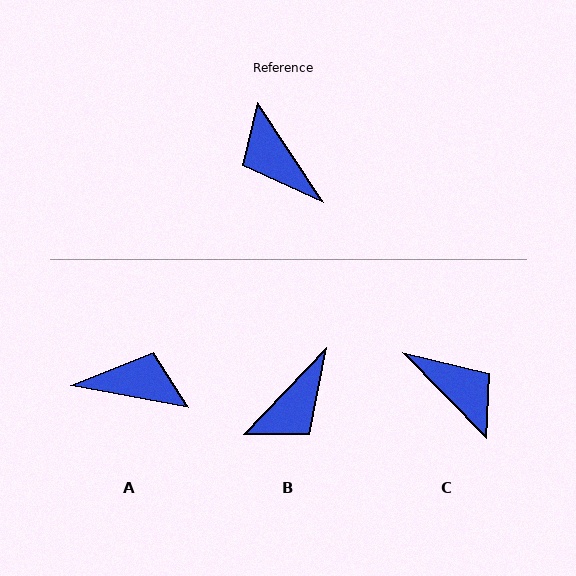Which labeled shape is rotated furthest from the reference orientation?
C, about 169 degrees away.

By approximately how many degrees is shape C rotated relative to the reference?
Approximately 169 degrees clockwise.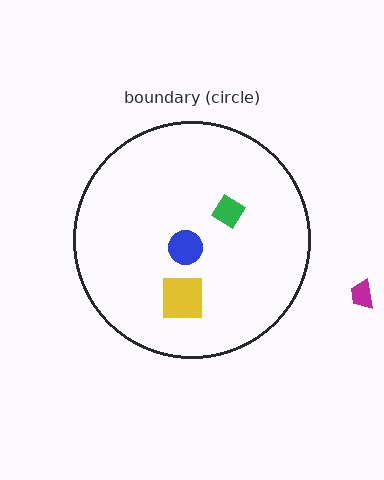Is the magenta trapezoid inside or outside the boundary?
Outside.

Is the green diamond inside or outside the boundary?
Inside.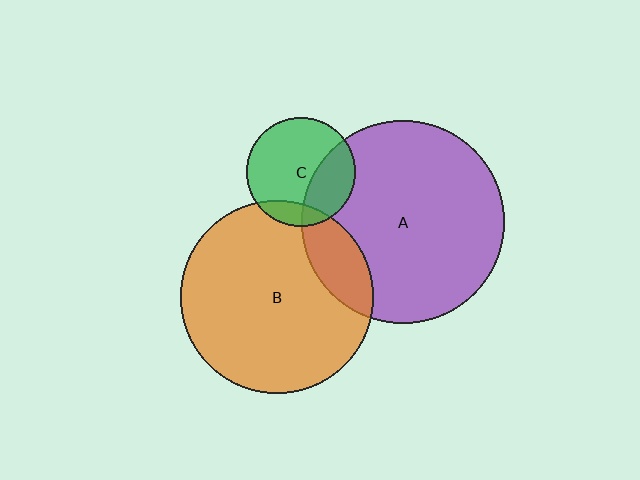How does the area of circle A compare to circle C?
Approximately 3.5 times.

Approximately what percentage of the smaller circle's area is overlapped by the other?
Approximately 15%.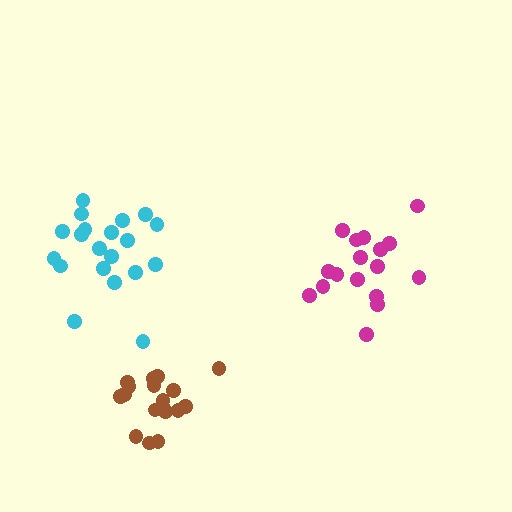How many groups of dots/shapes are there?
There are 3 groups.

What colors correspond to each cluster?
The clusters are colored: magenta, cyan, brown.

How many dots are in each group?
Group 1: 17 dots, Group 2: 20 dots, Group 3: 18 dots (55 total).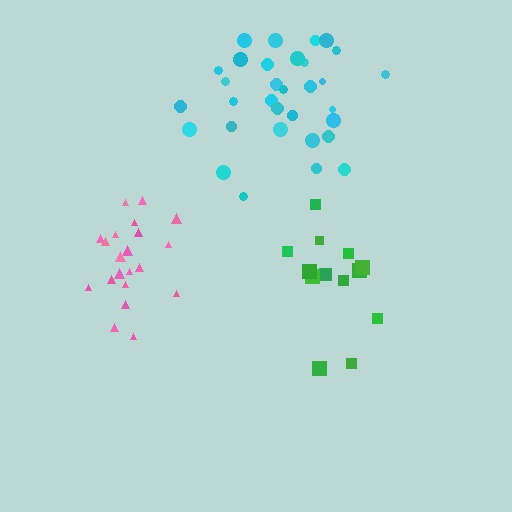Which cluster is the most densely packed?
Green.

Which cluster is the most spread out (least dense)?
Cyan.